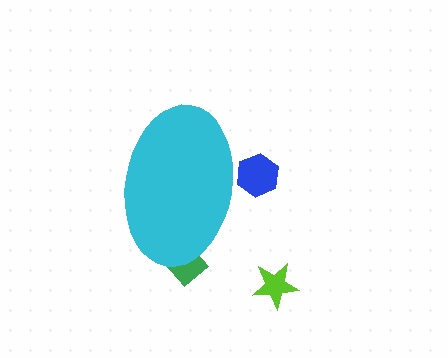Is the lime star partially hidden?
No, the lime star is fully visible.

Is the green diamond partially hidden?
Yes, the green diamond is partially hidden behind the cyan ellipse.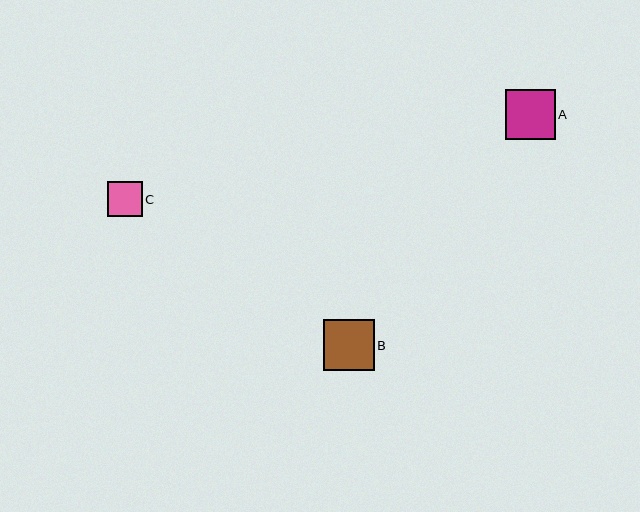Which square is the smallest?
Square C is the smallest with a size of approximately 35 pixels.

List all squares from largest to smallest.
From largest to smallest: B, A, C.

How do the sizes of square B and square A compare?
Square B and square A are approximately the same size.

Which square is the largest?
Square B is the largest with a size of approximately 50 pixels.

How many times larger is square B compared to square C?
Square B is approximately 1.4 times the size of square C.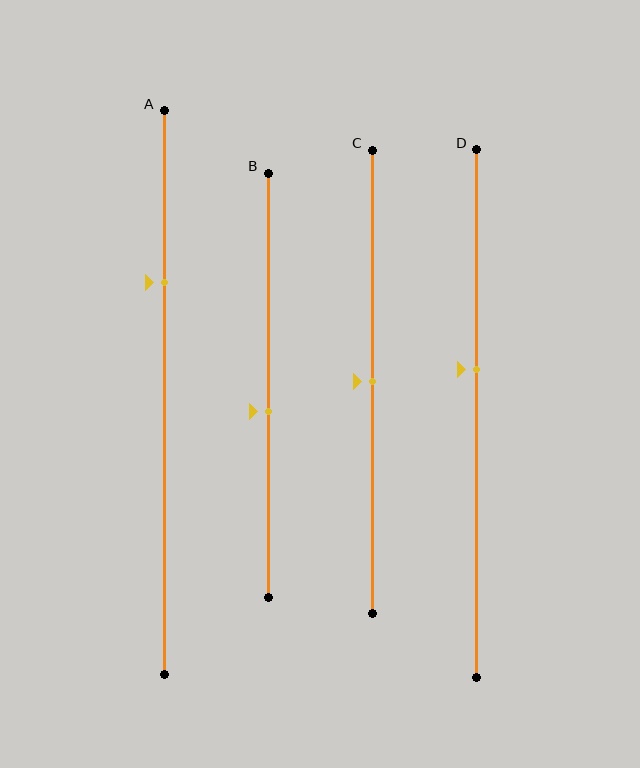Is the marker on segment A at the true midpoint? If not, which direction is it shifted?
No, the marker on segment A is shifted upward by about 19% of the segment length.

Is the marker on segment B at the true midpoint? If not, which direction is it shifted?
No, the marker on segment B is shifted downward by about 6% of the segment length.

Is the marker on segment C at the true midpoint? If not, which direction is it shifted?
Yes, the marker on segment C is at the true midpoint.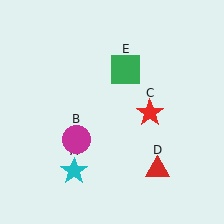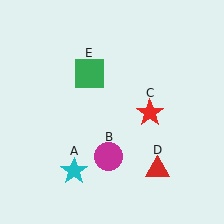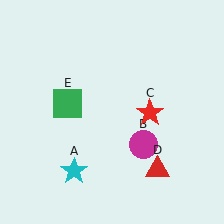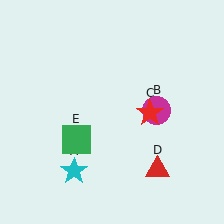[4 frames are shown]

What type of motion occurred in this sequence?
The magenta circle (object B), green square (object E) rotated counterclockwise around the center of the scene.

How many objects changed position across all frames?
2 objects changed position: magenta circle (object B), green square (object E).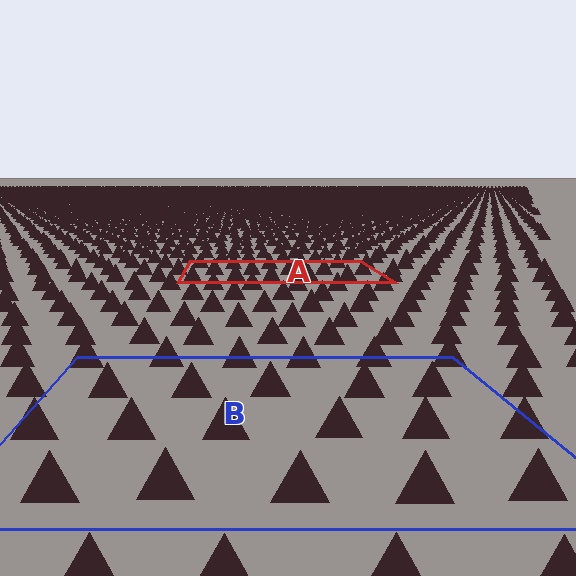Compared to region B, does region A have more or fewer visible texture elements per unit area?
Region A has more texture elements per unit area — they are packed more densely because it is farther away.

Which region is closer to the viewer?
Region B is closer. The texture elements there are larger and more spread out.